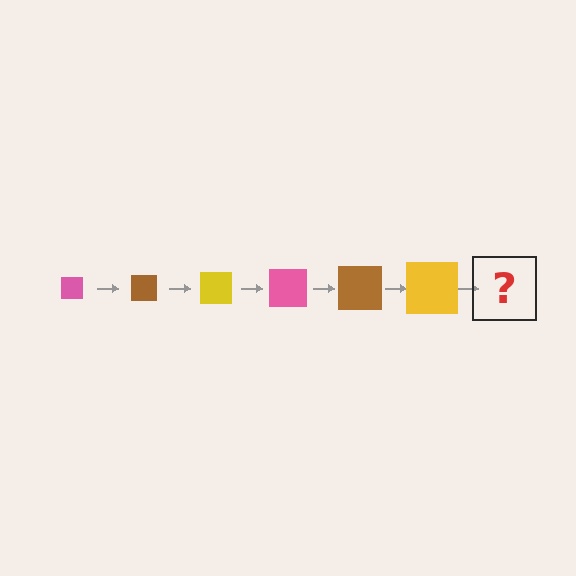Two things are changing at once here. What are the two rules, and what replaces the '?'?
The two rules are that the square grows larger each step and the color cycles through pink, brown, and yellow. The '?' should be a pink square, larger than the previous one.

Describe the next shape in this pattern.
It should be a pink square, larger than the previous one.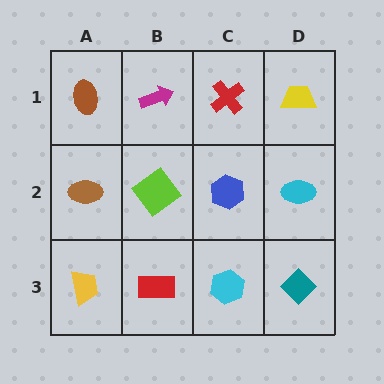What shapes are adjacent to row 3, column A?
A brown ellipse (row 2, column A), a red rectangle (row 3, column B).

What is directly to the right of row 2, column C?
A cyan ellipse.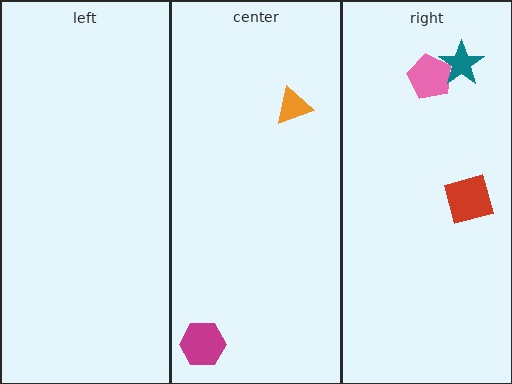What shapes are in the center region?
The orange triangle, the magenta hexagon.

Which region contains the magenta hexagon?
The center region.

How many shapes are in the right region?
3.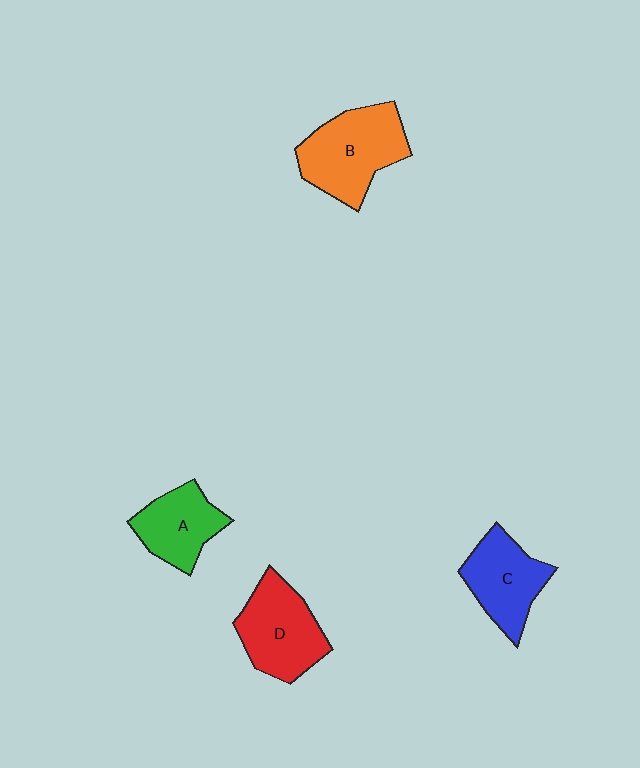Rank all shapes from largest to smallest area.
From largest to smallest: B (orange), D (red), C (blue), A (green).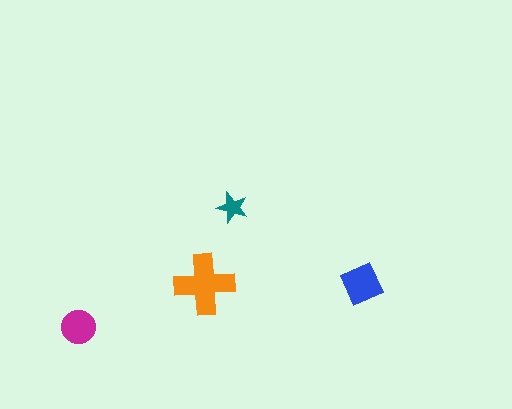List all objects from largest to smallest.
The orange cross, the blue square, the magenta circle, the teal star.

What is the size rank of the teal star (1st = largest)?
4th.